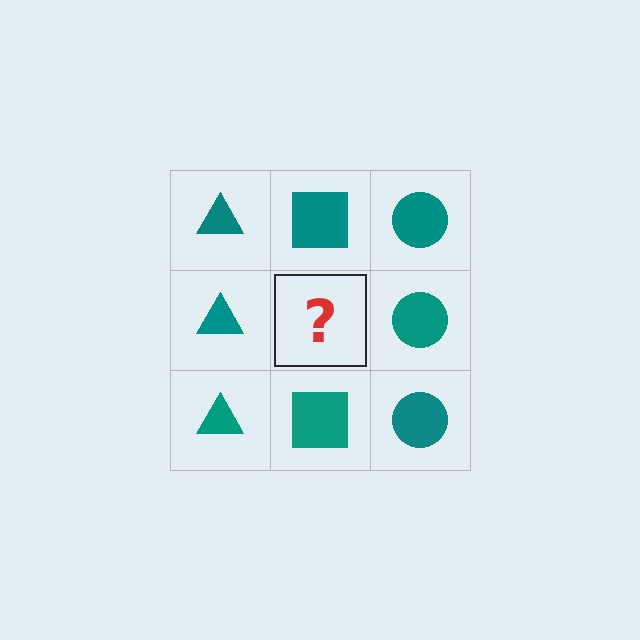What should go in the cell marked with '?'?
The missing cell should contain a teal square.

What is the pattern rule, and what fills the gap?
The rule is that each column has a consistent shape. The gap should be filled with a teal square.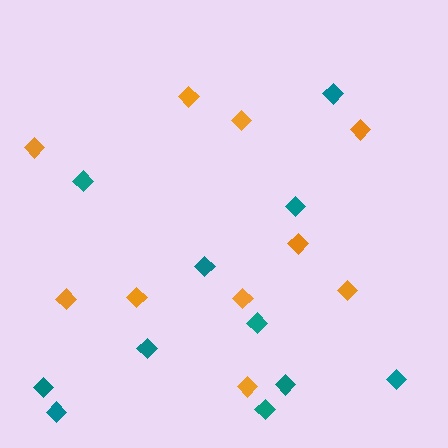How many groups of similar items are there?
There are 2 groups: one group of orange diamonds (10) and one group of teal diamonds (11).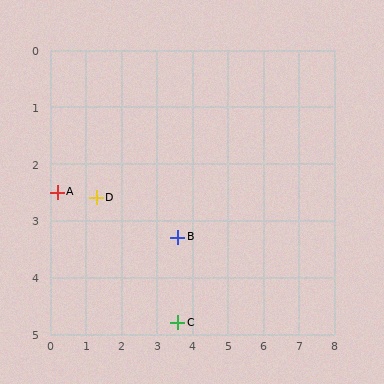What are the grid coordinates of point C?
Point C is at approximately (3.6, 4.8).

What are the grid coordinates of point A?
Point A is at approximately (0.2, 2.5).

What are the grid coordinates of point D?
Point D is at approximately (1.3, 2.6).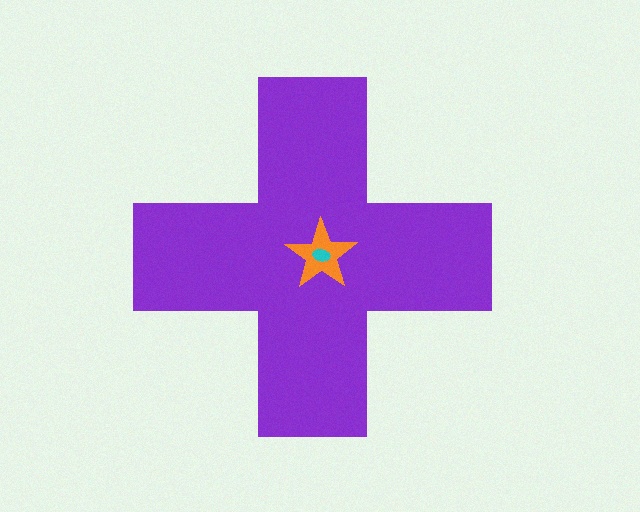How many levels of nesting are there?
3.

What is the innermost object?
The cyan ellipse.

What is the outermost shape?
The purple cross.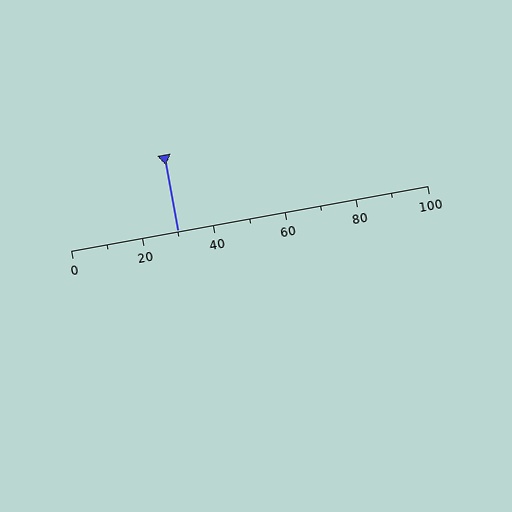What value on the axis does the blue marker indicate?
The marker indicates approximately 30.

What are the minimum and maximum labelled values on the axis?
The axis runs from 0 to 100.